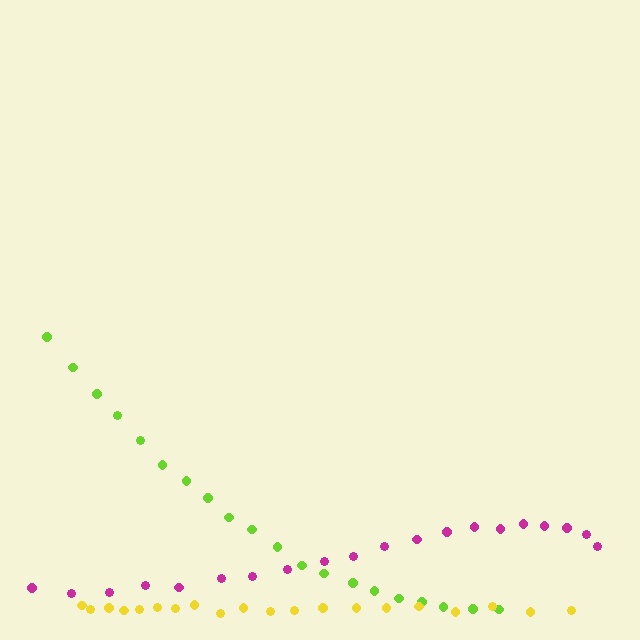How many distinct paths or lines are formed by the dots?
There are 3 distinct paths.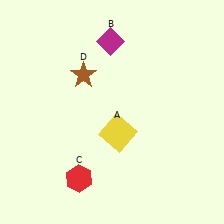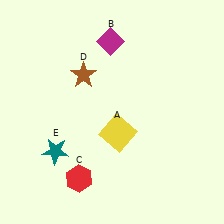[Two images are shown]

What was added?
A teal star (E) was added in Image 2.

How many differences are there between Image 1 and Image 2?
There is 1 difference between the two images.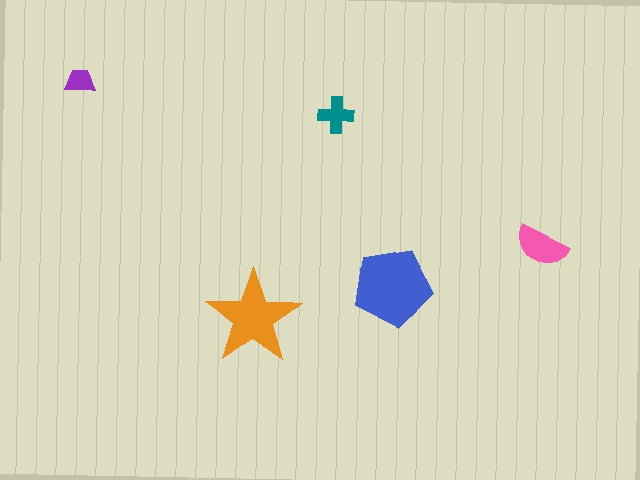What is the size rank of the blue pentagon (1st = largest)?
1st.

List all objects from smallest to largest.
The purple trapezoid, the teal cross, the pink semicircle, the orange star, the blue pentagon.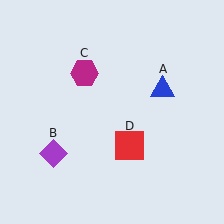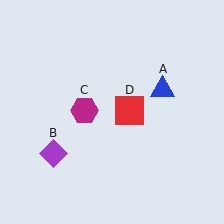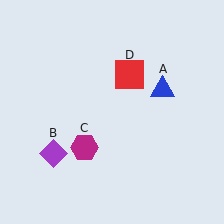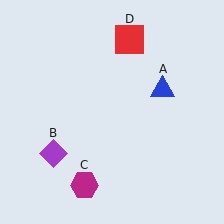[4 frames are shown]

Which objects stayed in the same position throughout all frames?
Blue triangle (object A) and purple diamond (object B) remained stationary.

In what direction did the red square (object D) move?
The red square (object D) moved up.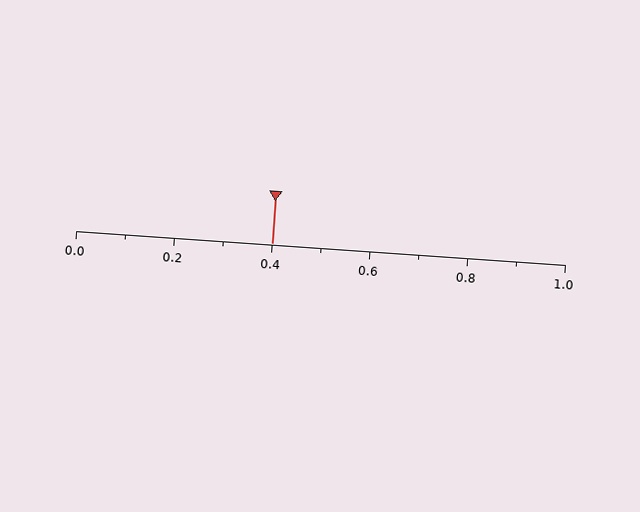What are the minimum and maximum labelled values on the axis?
The axis runs from 0.0 to 1.0.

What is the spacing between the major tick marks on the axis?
The major ticks are spaced 0.2 apart.